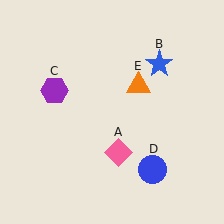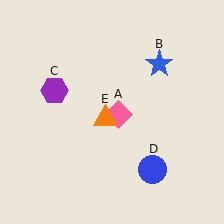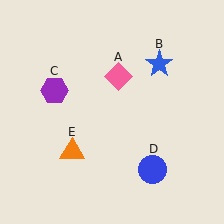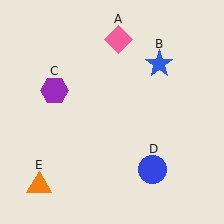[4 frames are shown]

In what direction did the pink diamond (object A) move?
The pink diamond (object A) moved up.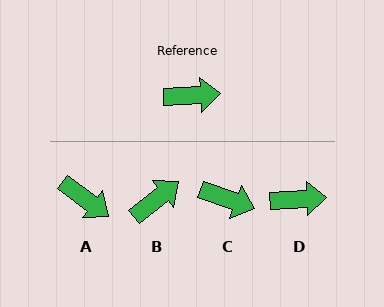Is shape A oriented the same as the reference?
No, it is off by about 40 degrees.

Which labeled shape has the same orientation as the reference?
D.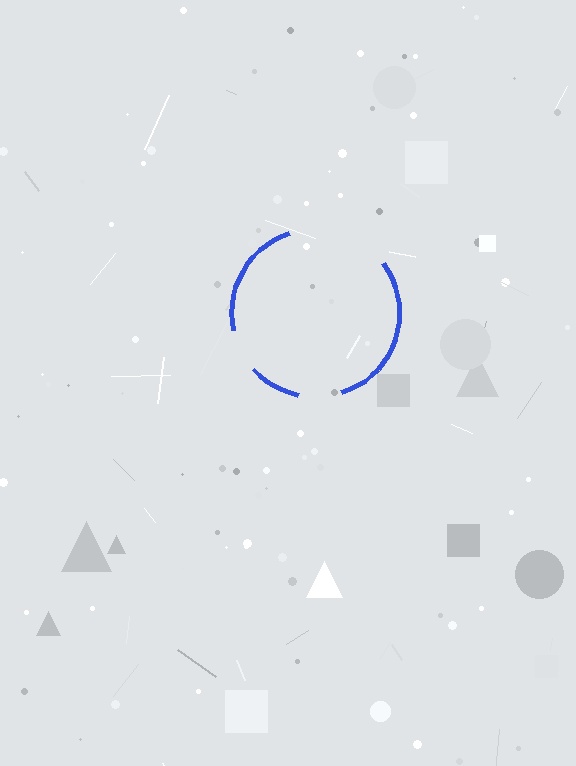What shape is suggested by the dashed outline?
The dashed outline suggests a circle.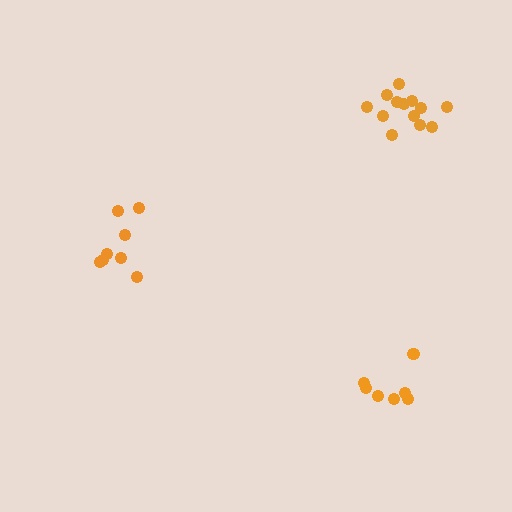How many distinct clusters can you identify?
There are 3 distinct clusters.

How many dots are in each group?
Group 1: 13 dots, Group 2: 7 dots, Group 3: 8 dots (28 total).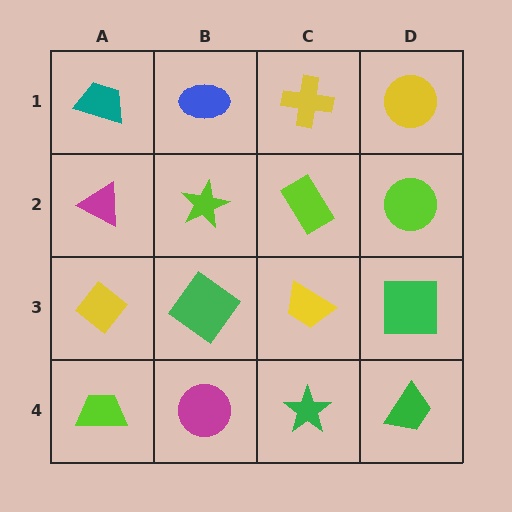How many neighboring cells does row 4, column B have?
3.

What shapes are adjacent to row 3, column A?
A magenta triangle (row 2, column A), a lime trapezoid (row 4, column A), a green diamond (row 3, column B).